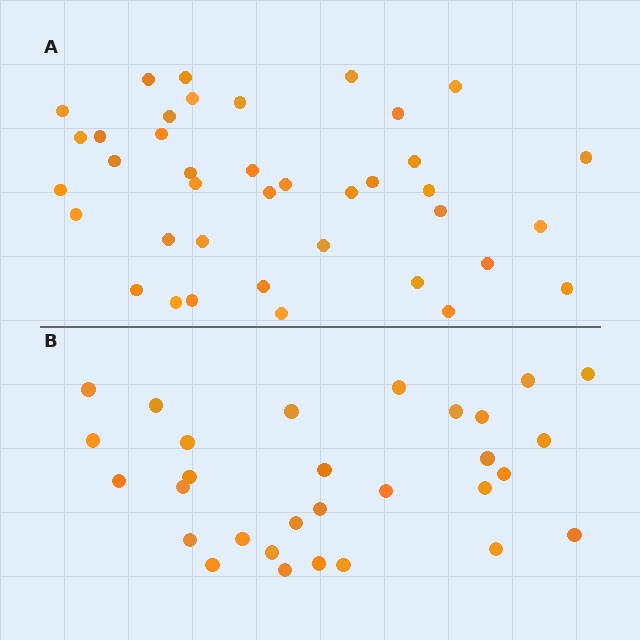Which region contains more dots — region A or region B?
Region A (the top region) has more dots.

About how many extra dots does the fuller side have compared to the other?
Region A has roughly 8 or so more dots than region B.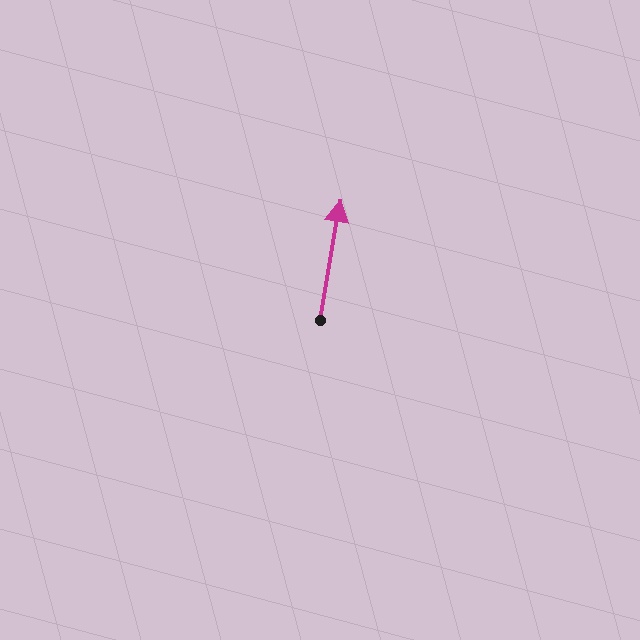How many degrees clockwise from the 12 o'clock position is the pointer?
Approximately 9 degrees.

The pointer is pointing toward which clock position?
Roughly 12 o'clock.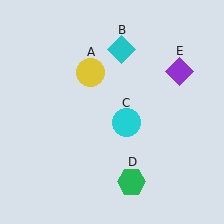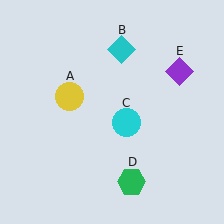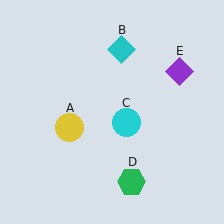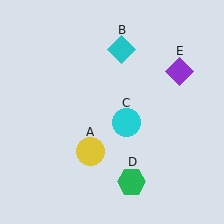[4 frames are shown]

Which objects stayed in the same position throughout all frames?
Cyan diamond (object B) and cyan circle (object C) and green hexagon (object D) and purple diamond (object E) remained stationary.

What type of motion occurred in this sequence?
The yellow circle (object A) rotated counterclockwise around the center of the scene.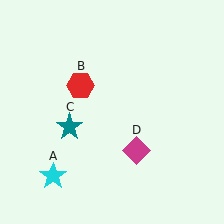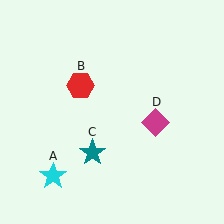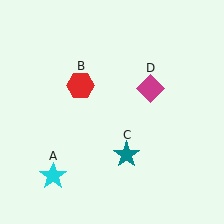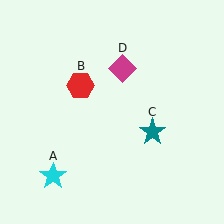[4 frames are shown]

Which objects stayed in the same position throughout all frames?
Cyan star (object A) and red hexagon (object B) remained stationary.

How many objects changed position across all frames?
2 objects changed position: teal star (object C), magenta diamond (object D).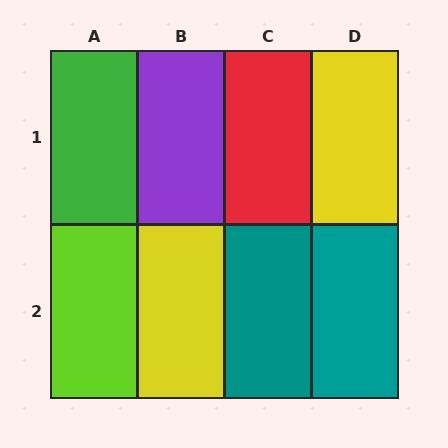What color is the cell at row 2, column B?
Yellow.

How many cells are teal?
2 cells are teal.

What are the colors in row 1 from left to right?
Green, purple, red, yellow.